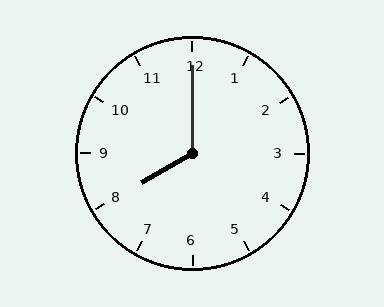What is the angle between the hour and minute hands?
Approximately 120 degrees.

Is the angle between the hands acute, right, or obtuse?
It is obtuse.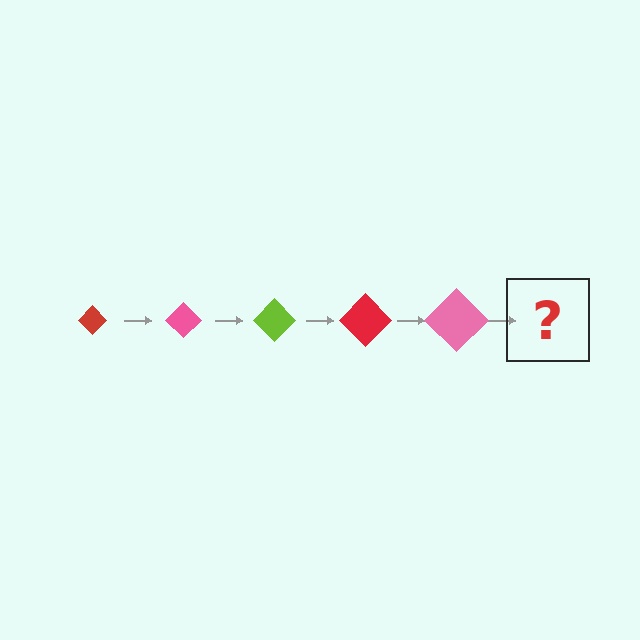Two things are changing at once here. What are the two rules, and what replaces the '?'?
The two rules are that the diamond grows larger each step and the color cycles through red, pink, and lime. The '?' should be a lime diamond, larger than the previous one.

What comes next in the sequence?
The next element should be a lime diamond, larger than the previous one.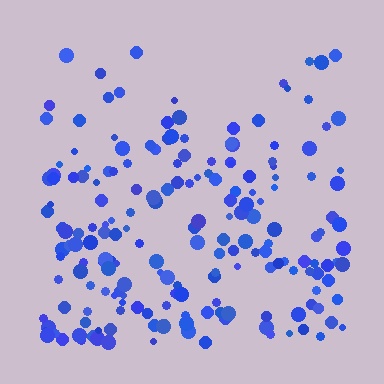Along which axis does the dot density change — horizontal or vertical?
Vertical.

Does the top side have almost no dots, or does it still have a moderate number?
Still a moderate number, just noticeably fewer than the bottom.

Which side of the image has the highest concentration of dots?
The bottom.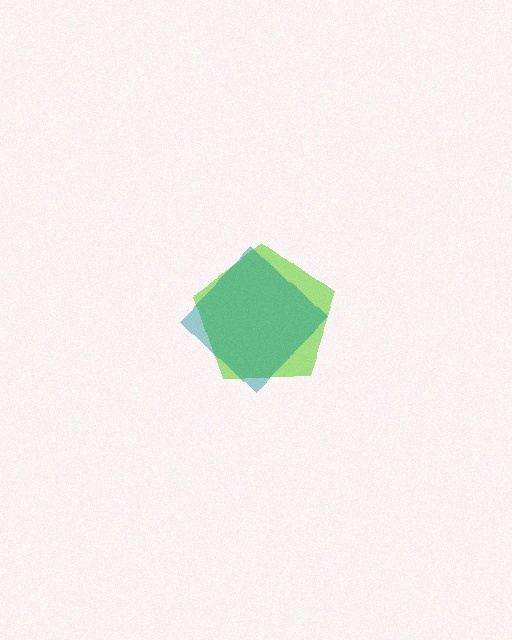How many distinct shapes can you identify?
There are 2 distinct shapes: a lime pentagon, a teal diamond.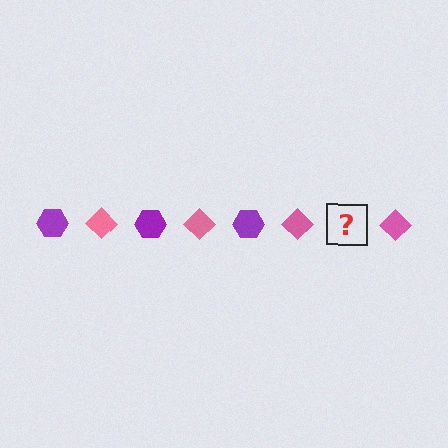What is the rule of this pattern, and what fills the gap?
The rule is that the pattern alternates between purple hexagon and pink diamond. The gap should be filled with a purple hexagon.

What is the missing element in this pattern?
The missing element is a purple hexagon.